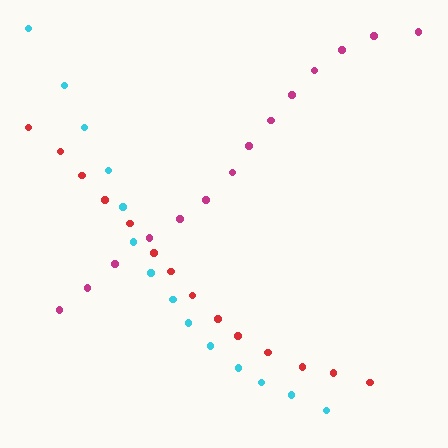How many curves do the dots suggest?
There are 3 distinct paths.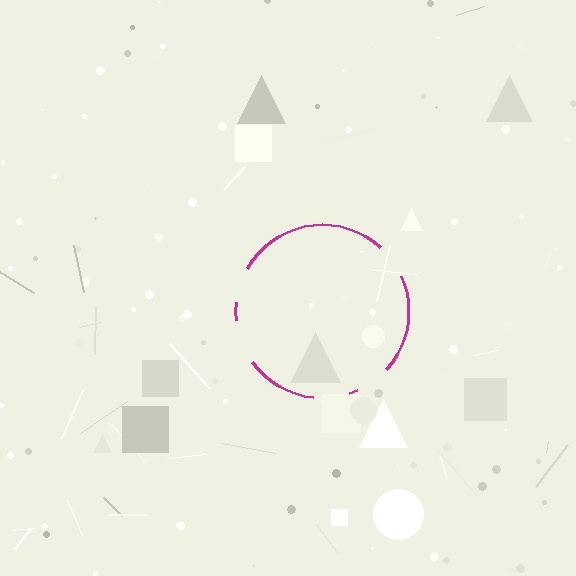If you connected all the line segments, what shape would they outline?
They would outline a circle.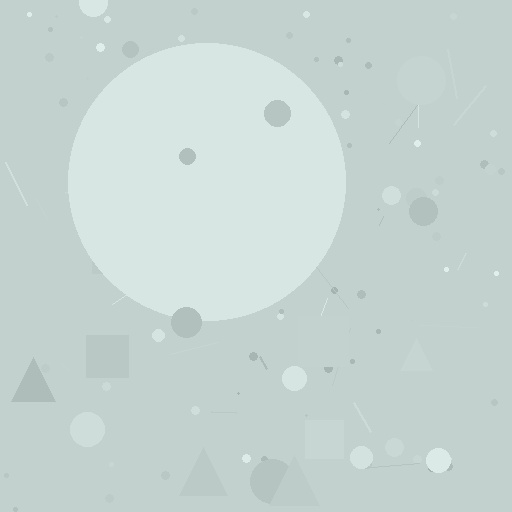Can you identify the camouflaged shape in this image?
The camouflaged shape is a circle.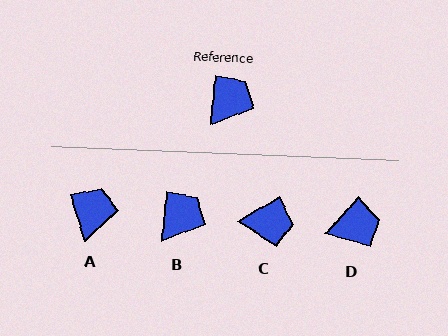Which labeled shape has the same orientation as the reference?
B.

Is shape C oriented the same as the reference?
No, it is off by about 53 degrees.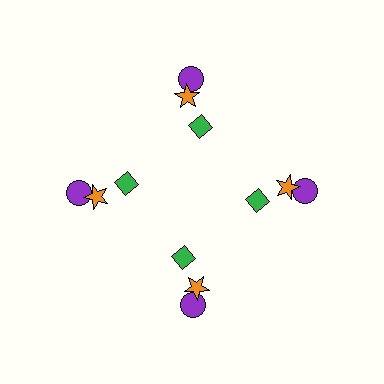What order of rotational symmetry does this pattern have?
This pattern has 4-fold rotational symmetry.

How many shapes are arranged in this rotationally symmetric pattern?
There are 12 shapes, arranged in 4 groups of 3.